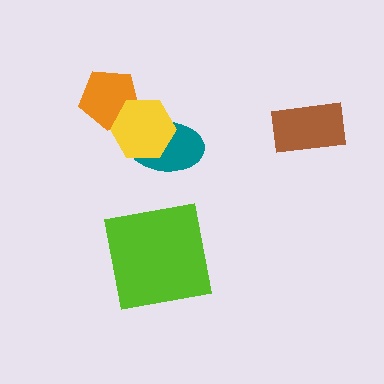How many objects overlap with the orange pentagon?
1 object overlaps with the orange pentagon.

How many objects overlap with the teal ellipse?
1 object overlaps with the teal ellipse.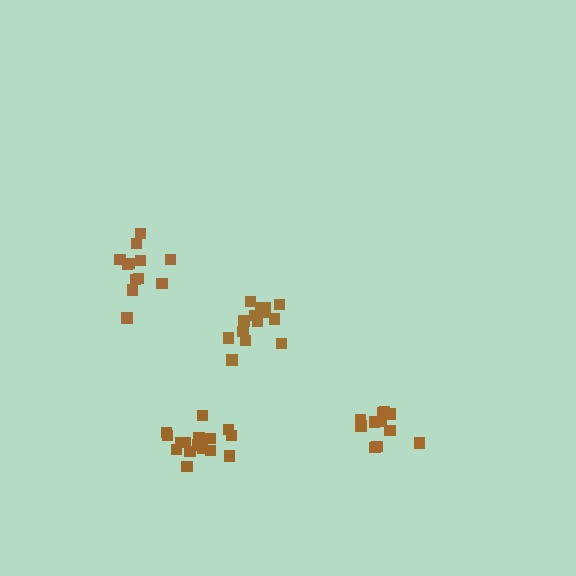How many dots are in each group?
Group 1: 11 dots, Group 2: 12 dots, Group 3: 16 dots, Group 4: 14 dots (53 total).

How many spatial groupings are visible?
There are 4 spatial groupings.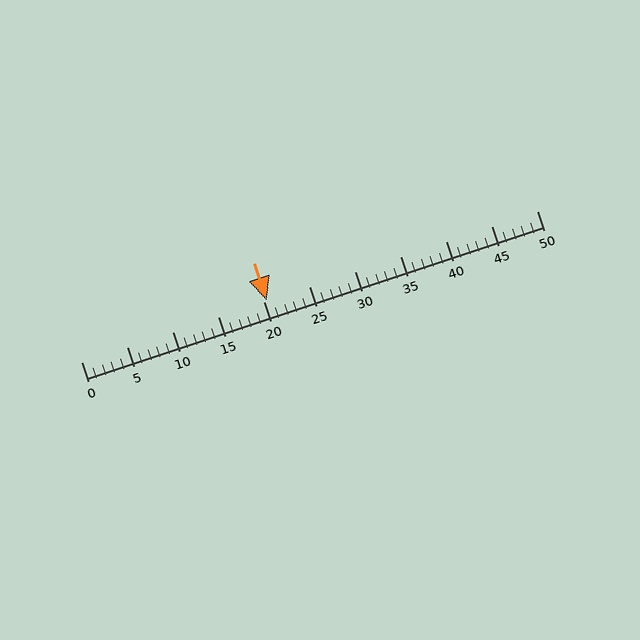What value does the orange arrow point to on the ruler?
The orange arrow points to approximately 20.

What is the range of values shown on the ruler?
The ruler shows values from 0 to 50.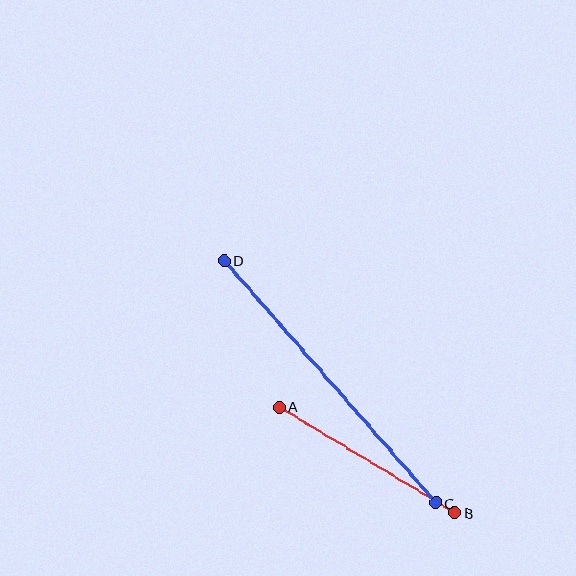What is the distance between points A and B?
The distance is approximately 205 pixels.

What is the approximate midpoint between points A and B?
The midpoint is at approximately (367, 460) pixels.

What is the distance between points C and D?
The distance is approximately 322 pixels.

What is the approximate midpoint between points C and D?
The midpoint is at approximately (330, 382) pixels.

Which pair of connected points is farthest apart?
Points C and D are farthest apart.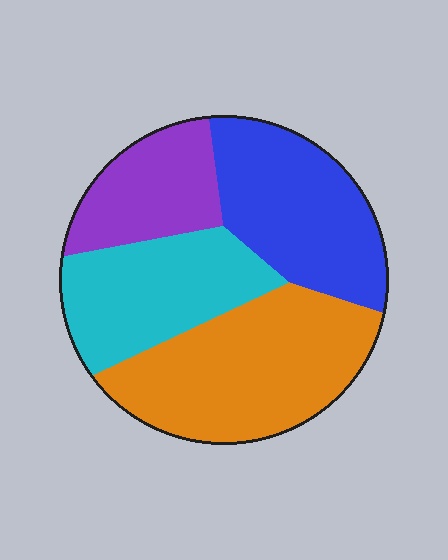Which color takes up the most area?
Orange, at roughly 35%.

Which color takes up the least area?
Purple, at roughly 15%.